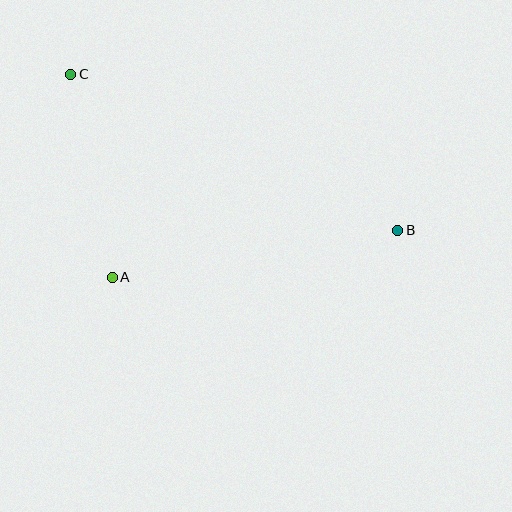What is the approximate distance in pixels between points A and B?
The distance between A and B is approximately 289 pixels.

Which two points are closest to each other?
Points A and C are closest to each other.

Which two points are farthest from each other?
Points B and C are farthest from each other.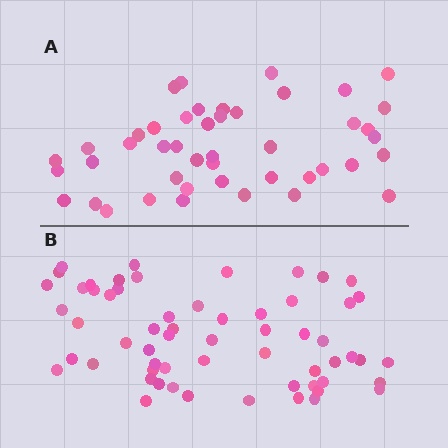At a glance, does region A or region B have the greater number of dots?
Region B (the bottom region) has more dots.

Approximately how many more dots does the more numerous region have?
Region B has approximately 15 more dots than region A.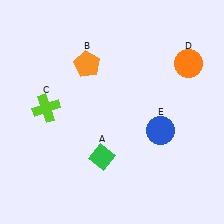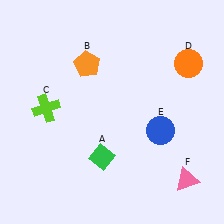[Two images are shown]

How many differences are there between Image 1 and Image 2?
There is 1 difference between the two images.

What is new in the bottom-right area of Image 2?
A pink triangle (F) was added in the bottom-right area of Image 2.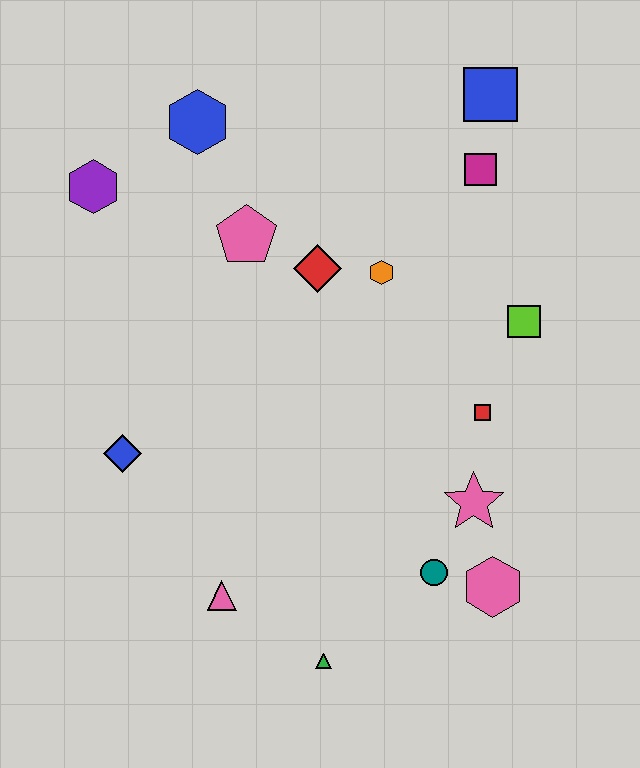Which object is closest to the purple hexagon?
The blue hexagon is closest to the purple hexagon.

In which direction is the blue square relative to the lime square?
The blue square is above the lime square.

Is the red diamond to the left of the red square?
Yes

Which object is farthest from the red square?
The purple hexagon is farthest from the red square.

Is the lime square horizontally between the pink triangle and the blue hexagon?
No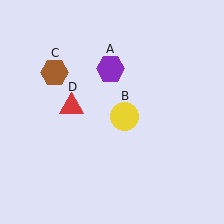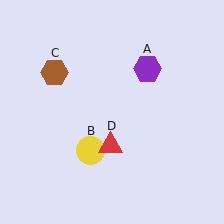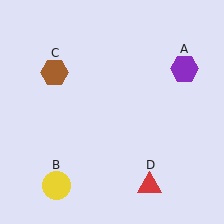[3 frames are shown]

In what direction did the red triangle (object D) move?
The red triangle (object D) moved down and to the right.